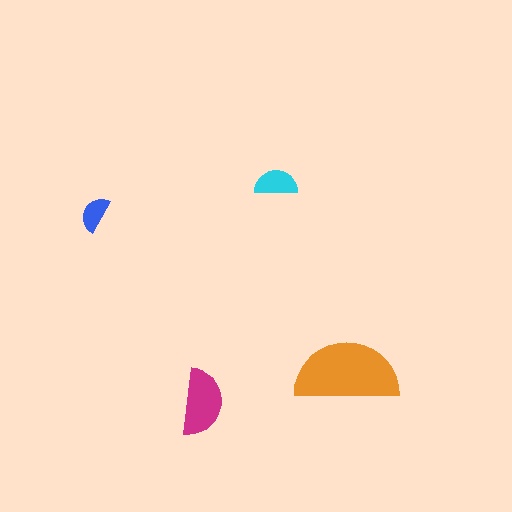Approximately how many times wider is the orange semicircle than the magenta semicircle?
About 1.5 times wider.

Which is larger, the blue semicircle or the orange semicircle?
The orange one.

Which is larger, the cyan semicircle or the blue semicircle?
The cyan one.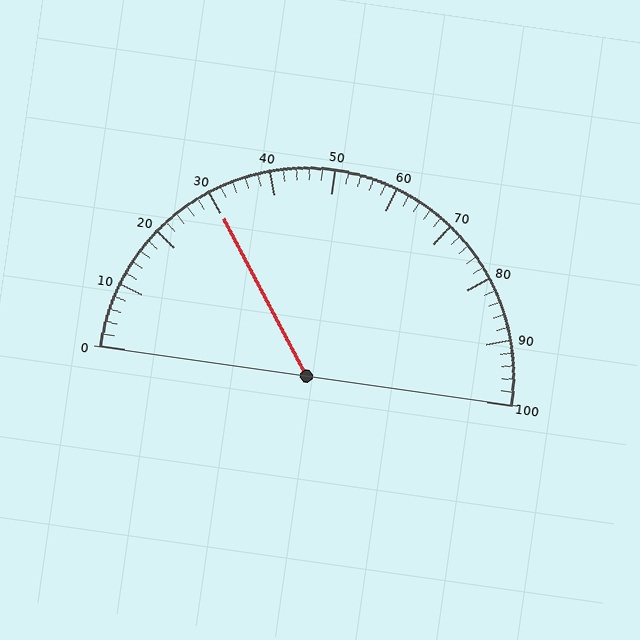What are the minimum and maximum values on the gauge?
The gauge ranges from 0 to 100.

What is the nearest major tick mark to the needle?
The nearest major tick mark is 30.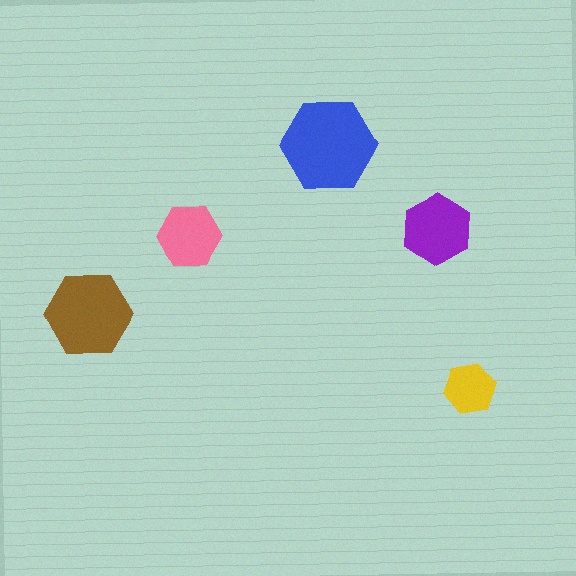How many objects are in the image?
There are 5 objects in the image.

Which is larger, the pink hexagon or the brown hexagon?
The brown one.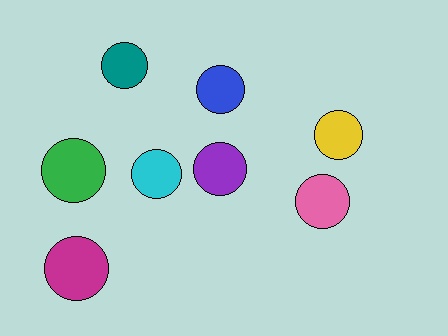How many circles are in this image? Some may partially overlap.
There are 8 circles.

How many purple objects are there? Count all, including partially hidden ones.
There is 1 purple object.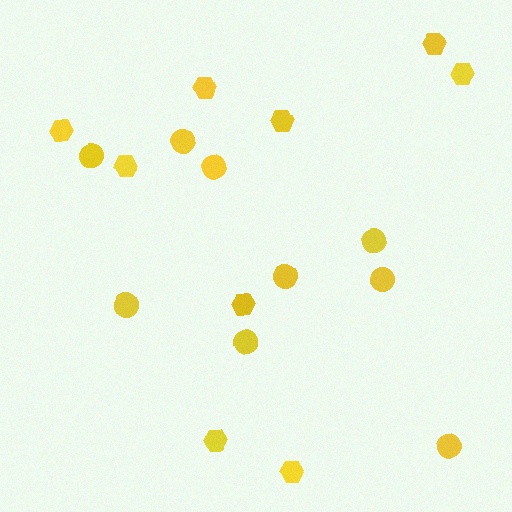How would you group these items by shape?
There are 2 groups: one group of hexagons (9) and one group of circles (9).